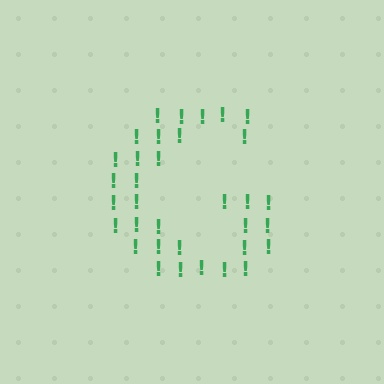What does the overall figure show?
The overall figure shows the letter G.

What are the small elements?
The small elements are exclamation marks.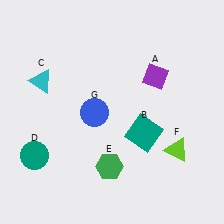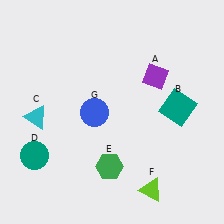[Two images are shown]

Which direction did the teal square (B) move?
The teal square (B) moved right.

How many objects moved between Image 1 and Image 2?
3 objects moved between the two images.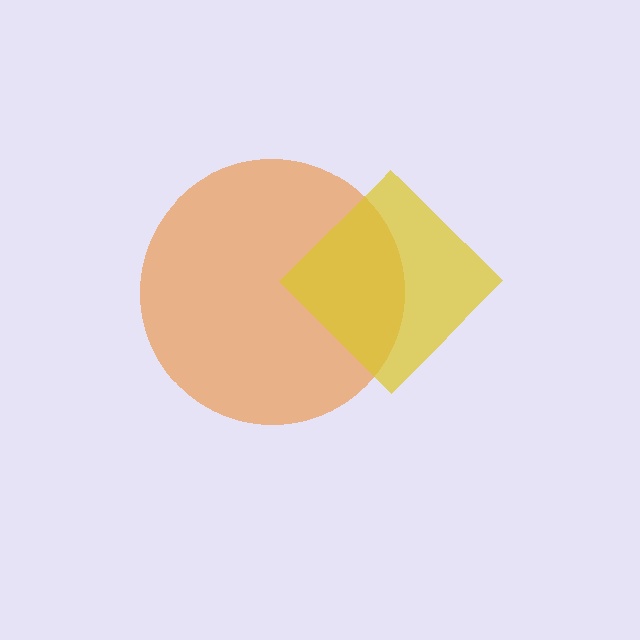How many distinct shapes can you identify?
There are 2 distinct shapes: an orange circle, a yellow diamond.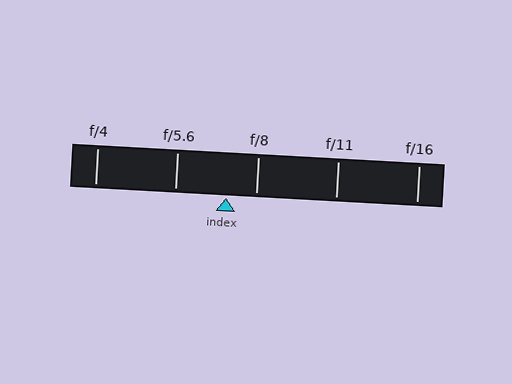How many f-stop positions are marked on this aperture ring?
There are 5 f-stop positions marked.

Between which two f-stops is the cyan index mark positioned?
The index mark is between f/5.6 and f/8.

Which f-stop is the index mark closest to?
The index mark is closest to f/8.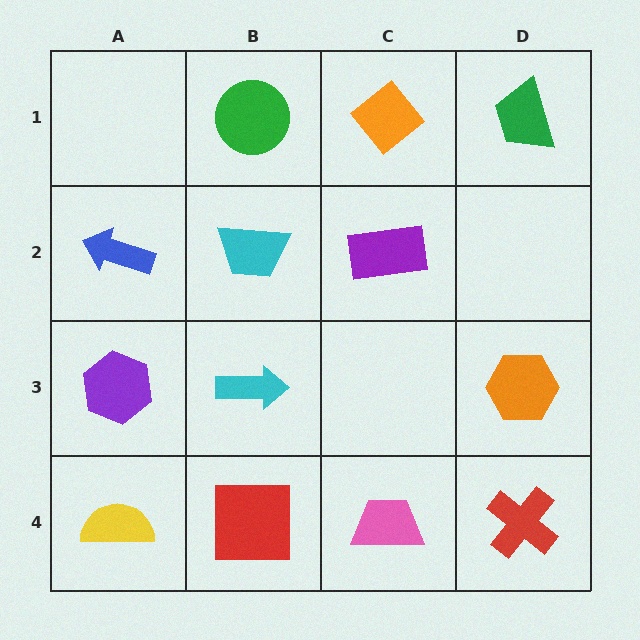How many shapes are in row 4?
4 shapes.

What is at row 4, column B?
A red square.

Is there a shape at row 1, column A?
No, that cell is empty.